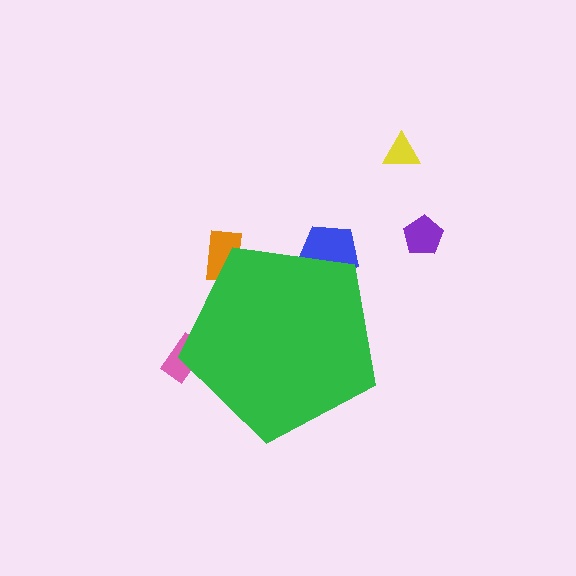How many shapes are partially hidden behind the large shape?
3 shapes are partially hidden.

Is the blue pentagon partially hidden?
Yes, the blue pentagon is partially hidden behind the green pentagon.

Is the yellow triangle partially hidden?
No, the yellow triangle is fully visible.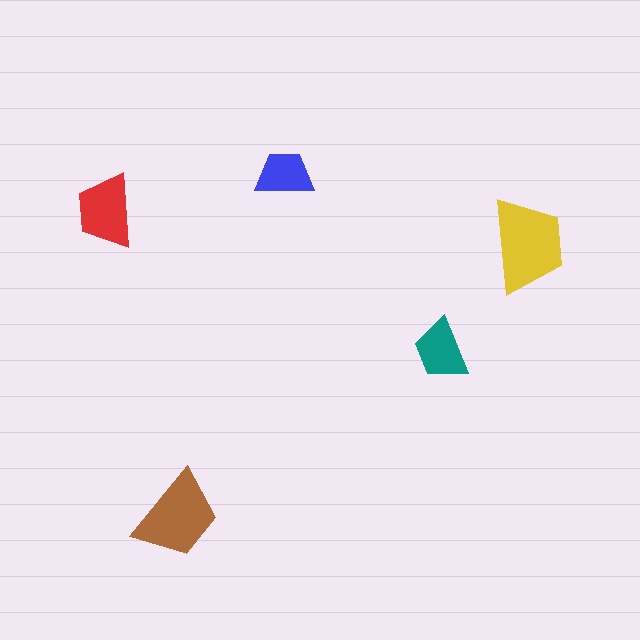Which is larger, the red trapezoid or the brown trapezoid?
The brown one.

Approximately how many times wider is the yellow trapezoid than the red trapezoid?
About 1.5 times wider.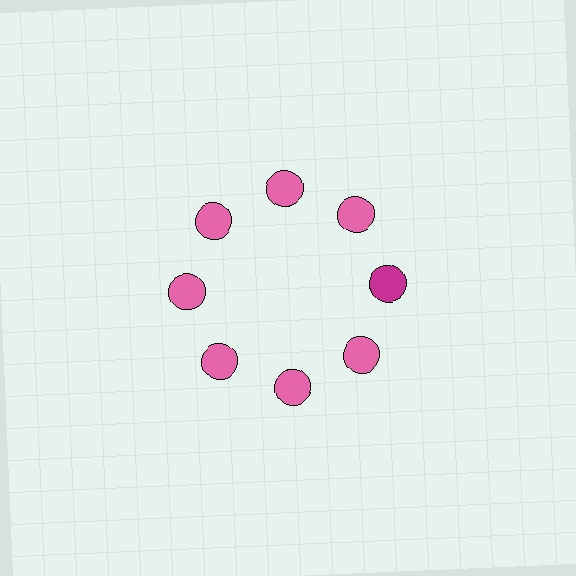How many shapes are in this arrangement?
There are 8 shapes arranged in a ring pattern.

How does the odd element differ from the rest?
It has a different color: magenta instead of pink.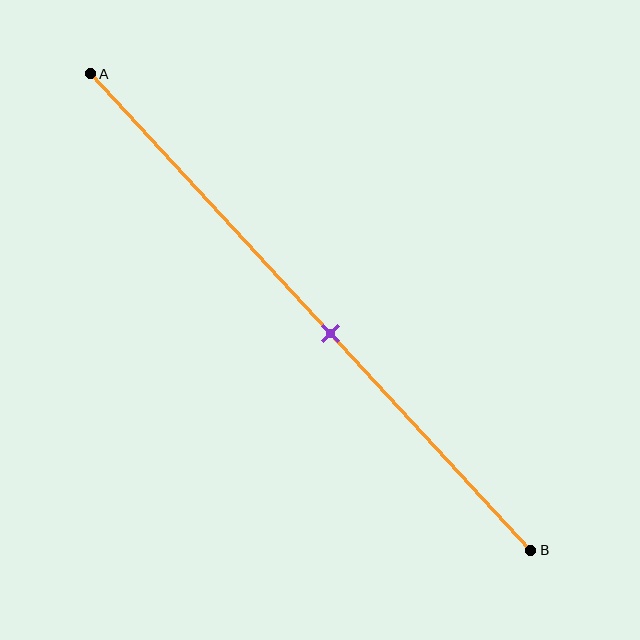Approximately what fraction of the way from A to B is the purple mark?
The purple mark is approximately 55% of the way from A to B.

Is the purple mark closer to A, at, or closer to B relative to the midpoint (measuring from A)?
The purple mark is closer to point B than the midpoint of segment AB.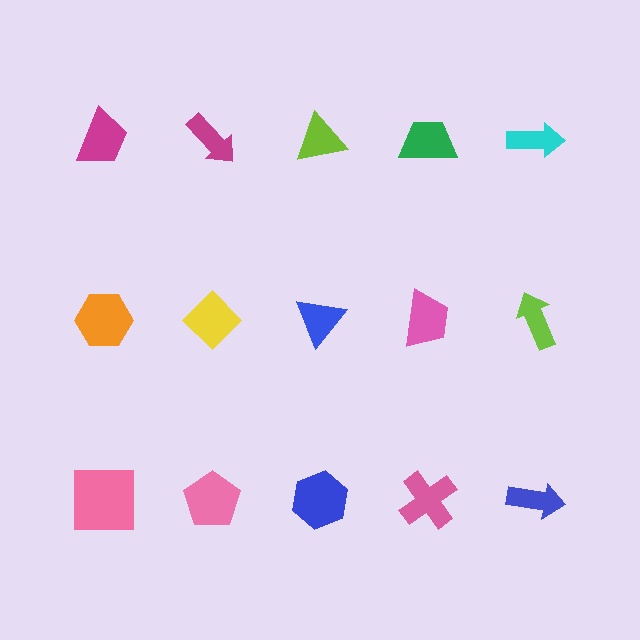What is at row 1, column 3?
A lime triangle.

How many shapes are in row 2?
5 shapes.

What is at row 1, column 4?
A green trapezoid.